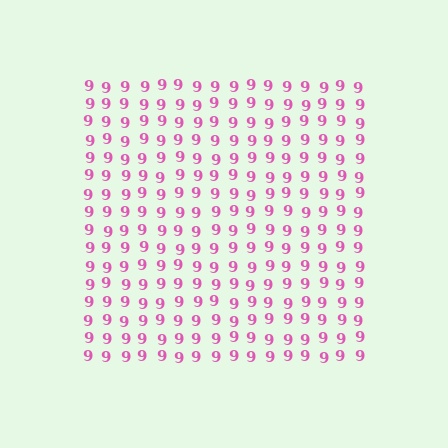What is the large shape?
The large shape is a square.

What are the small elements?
The small elements are digit 9's.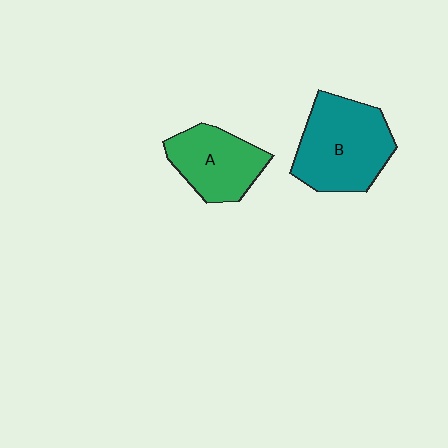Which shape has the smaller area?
Shape A (green).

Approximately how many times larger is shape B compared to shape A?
Approximately 1.4 times.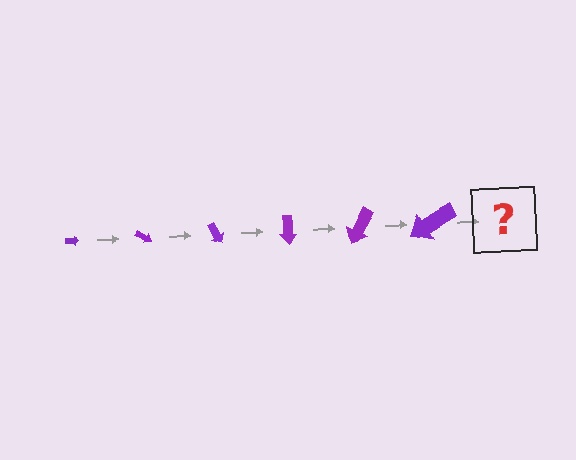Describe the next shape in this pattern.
It should be an arrow, larger than the previous one and rotated 180 degrees from the start.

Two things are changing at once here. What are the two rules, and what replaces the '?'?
The two rules are that the arrow grows larger each step and it rotates 30 degrees each step. The '?' should be an arrow, larger than the previous one and rotated 180 degrees from the start.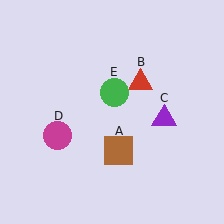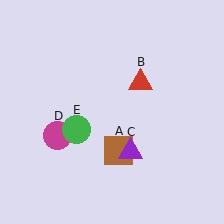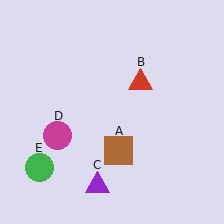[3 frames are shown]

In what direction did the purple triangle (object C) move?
The purple triangle (object C) moved down and to the left.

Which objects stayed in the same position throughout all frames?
Brown square (object A) and red triangle (object B) and magenta circle (object D) remained stationary.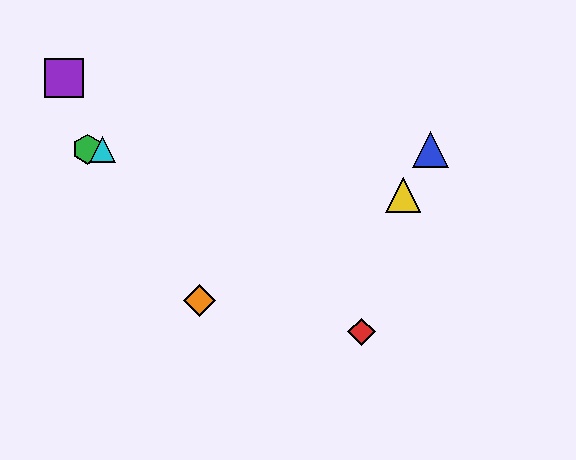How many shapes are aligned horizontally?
3 shapes (the blue triangle, the green hexagon, the cyan triangle) are aligned horizontally.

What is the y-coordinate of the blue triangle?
The blue triangle is at y≈149.